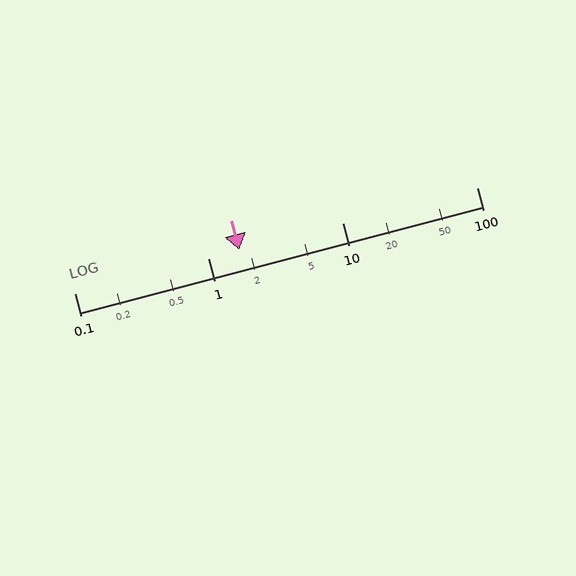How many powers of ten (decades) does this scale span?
The scale spans 3 decades, from 0.1 to 100.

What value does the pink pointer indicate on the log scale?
The pointer indicates approximately 1.7.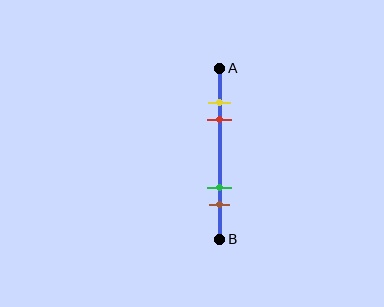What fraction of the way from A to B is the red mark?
The red mark is approximately 30% (0.3) of the way from A to B.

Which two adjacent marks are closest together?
The yellow and red marks are the closest adjacent pair.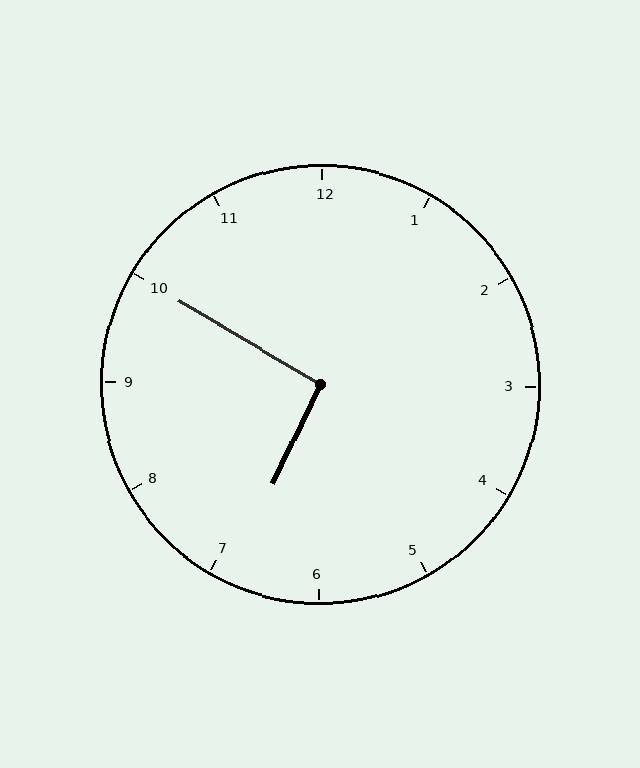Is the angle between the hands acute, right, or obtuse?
It is right.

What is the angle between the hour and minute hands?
Approximately 95 degrees.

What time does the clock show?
6:50.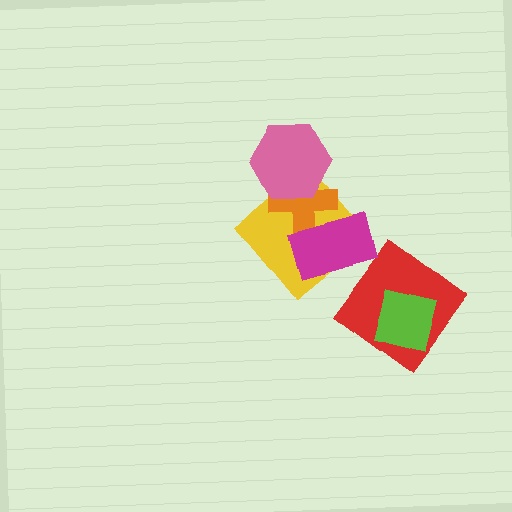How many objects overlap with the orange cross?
3 objects overlap with the orange cross.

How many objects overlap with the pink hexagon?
2 objects overlap with the pink hexagon.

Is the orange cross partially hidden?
Yes, it is partially covered by another shape.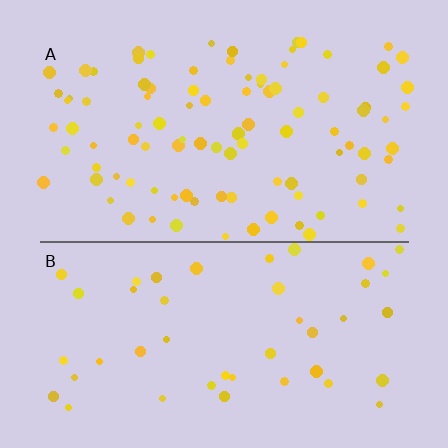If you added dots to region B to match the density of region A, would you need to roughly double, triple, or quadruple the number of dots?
Approximately double.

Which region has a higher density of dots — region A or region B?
A (the top).